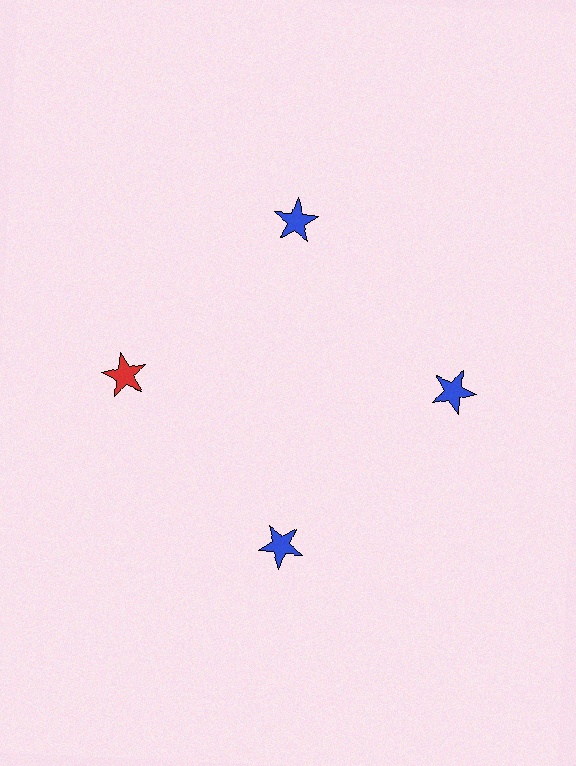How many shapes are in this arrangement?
There are 4 shapes arranged in a ring pattern.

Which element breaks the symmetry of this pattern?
The red star at roughly the 9 o'clock position breaks the symmetry. All other shapes are blue stars.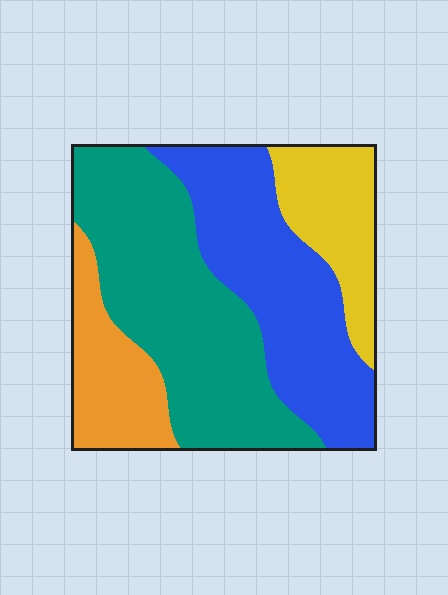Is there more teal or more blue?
Teal.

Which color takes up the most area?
Teal, at roughly 40%.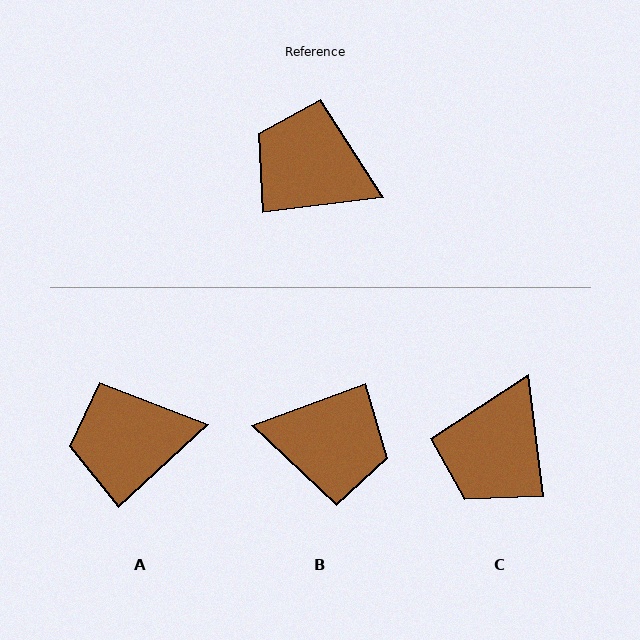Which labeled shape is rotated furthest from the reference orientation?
B, about 166 degrees away.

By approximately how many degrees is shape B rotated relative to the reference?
Approximately 166 degrees clockwise.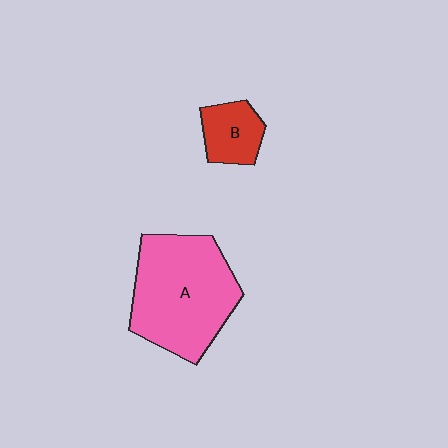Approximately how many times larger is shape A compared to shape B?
Approximately 3.1 times.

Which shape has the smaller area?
Shape B (red).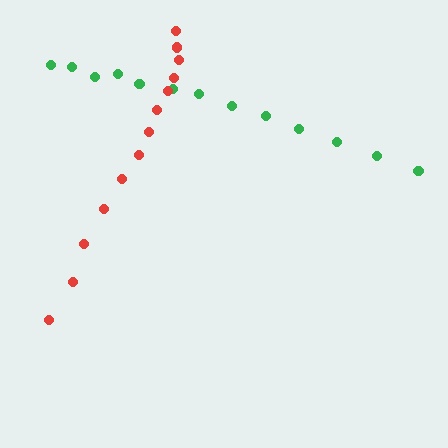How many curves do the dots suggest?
There are 2 distinct paths.